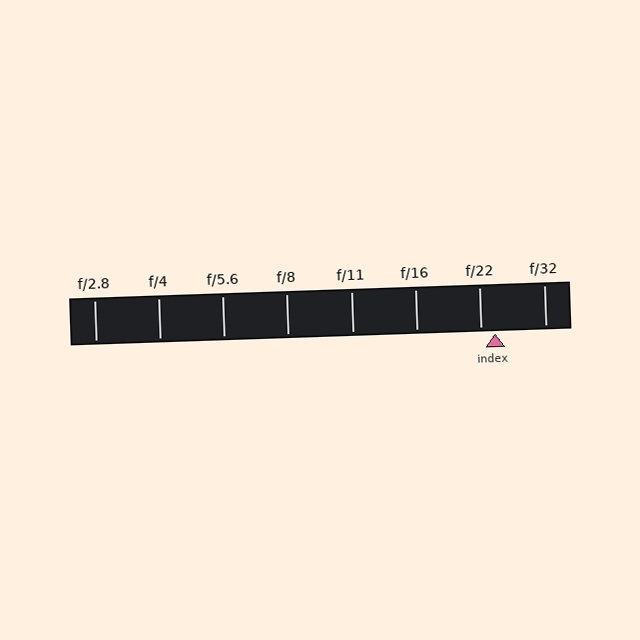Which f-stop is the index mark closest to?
The index mark is closest to f/22.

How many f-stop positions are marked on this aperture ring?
There are 8 f-stop positions marked.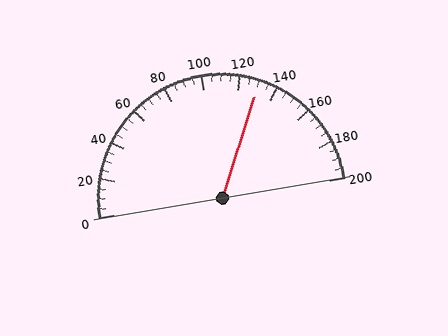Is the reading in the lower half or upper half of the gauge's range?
The reading is in the upper half of the range (0 to 200).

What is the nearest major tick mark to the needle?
The nearest major tick mark is 120.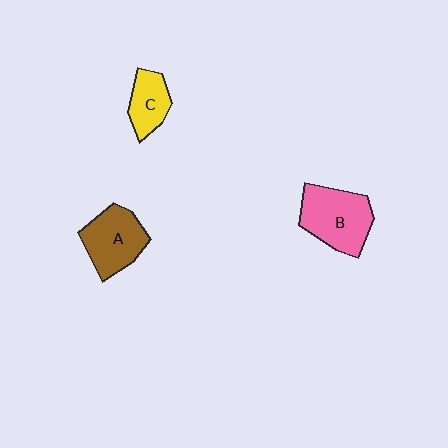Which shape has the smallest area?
Shape C (yellow).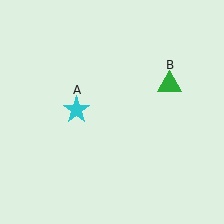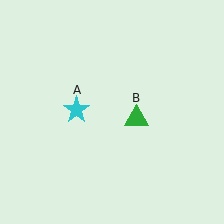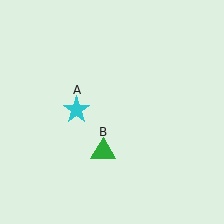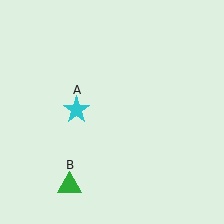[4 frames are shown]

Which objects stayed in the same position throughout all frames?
Cyan star (object A) remained stationary.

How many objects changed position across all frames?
1 object changed position: green triangle (object B).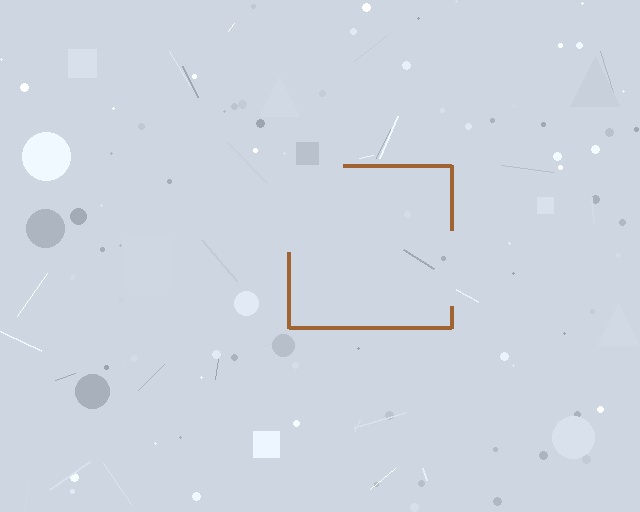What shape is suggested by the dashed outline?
The dashed outline suggests a square.